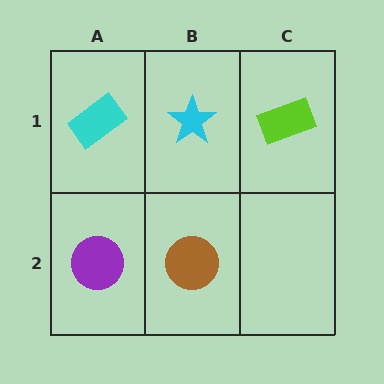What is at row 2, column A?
A purple circle.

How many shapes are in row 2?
2 shapes.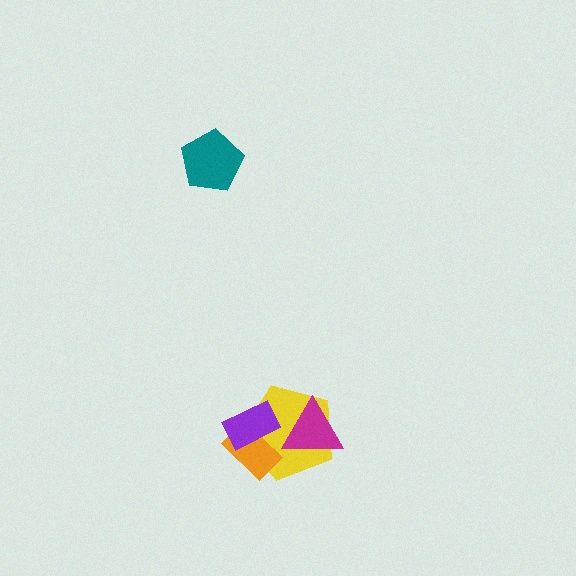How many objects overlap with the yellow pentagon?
3 objects overlap with the yellow pentagon.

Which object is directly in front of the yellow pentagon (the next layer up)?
The orange rectangle is directly in front of the yellow pentagon.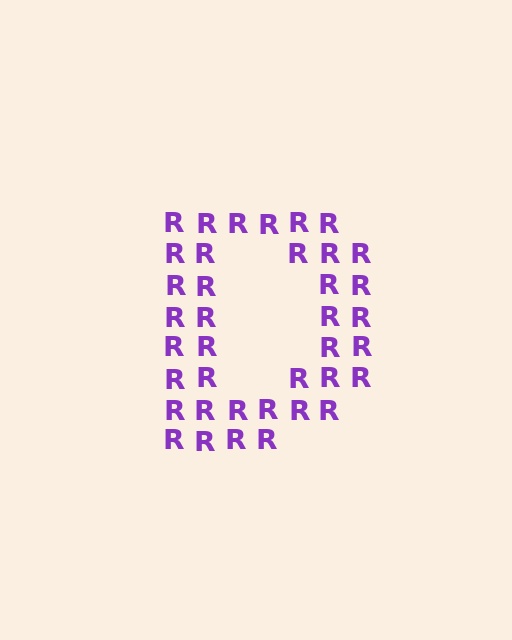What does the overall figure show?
The overall figure shows the letter D.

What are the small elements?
The small elements are letter R's.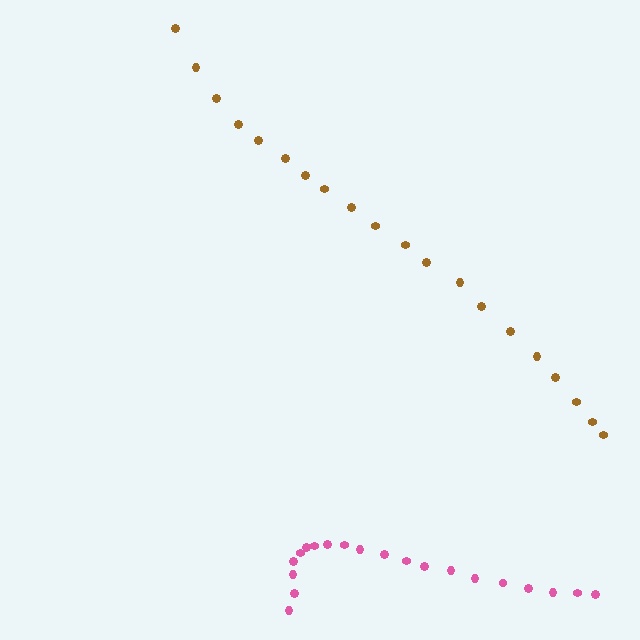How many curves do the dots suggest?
There are 2 distinct paths.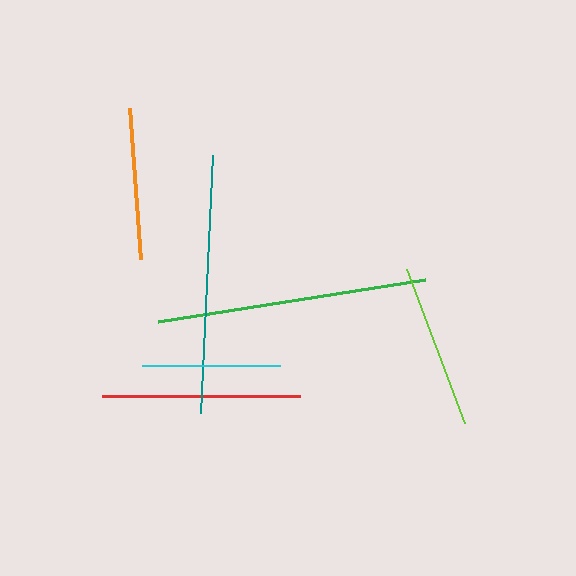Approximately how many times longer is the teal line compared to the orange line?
The teal line is approximately 1.7 times the length of the orange line.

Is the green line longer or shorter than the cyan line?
The green line is longer than the cyan line.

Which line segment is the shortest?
The cyan line is the shortest at approximately 138 pixels.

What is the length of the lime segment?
The lime segment is approximately 165 pixels long.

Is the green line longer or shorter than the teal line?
The green line is longer than the teal line.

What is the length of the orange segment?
The orange segment is approximately 151 pixels long.